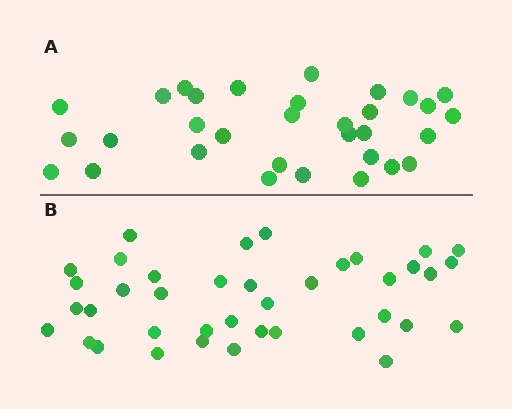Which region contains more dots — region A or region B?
Region B (the bottom region) has more dots.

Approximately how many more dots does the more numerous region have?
Region B has roughly 8 or so more dots than region A.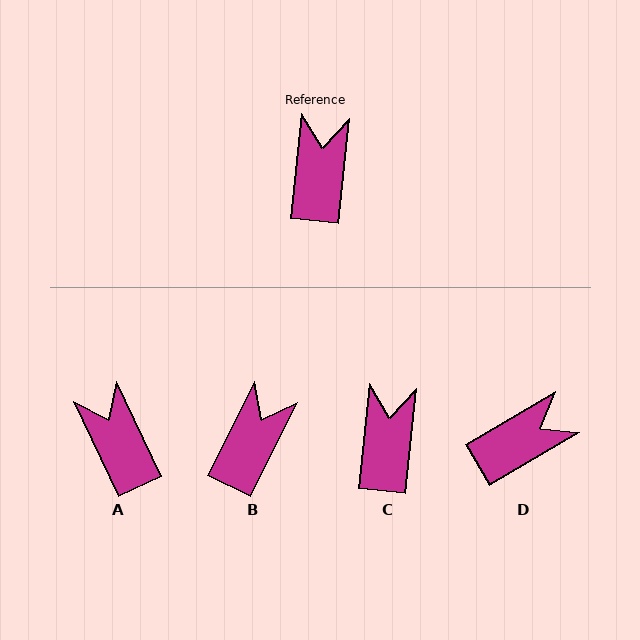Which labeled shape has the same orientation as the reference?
C.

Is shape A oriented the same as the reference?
No, it is off by about 31 degrees.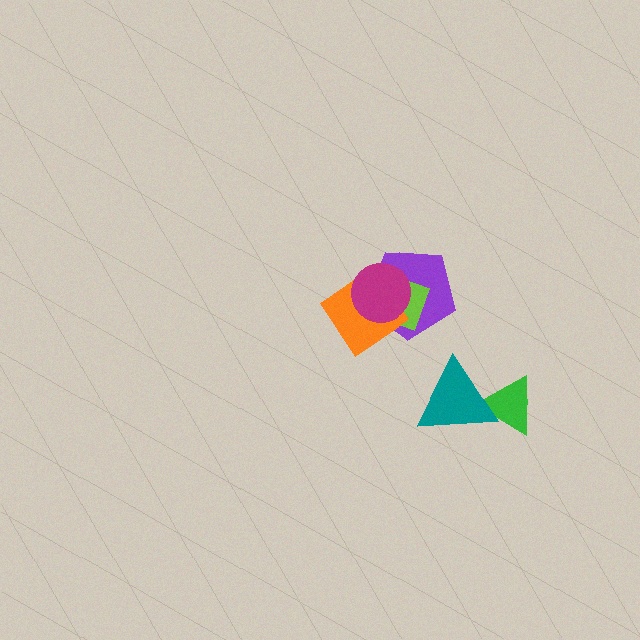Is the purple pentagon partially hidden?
Yes, it is partially covered by another shape.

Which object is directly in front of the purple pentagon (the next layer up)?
The lime diamond is directly in front of the purple pentagon.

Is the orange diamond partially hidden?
Yes, it is partially covered by another shape.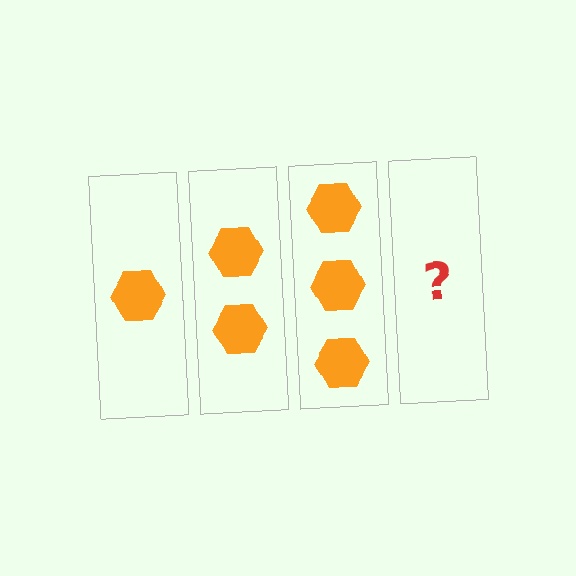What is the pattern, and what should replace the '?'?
The pattern is that each step adds one more hexagon. The '?' should be 4 hexagons.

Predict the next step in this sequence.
The next step is 4 hexagons.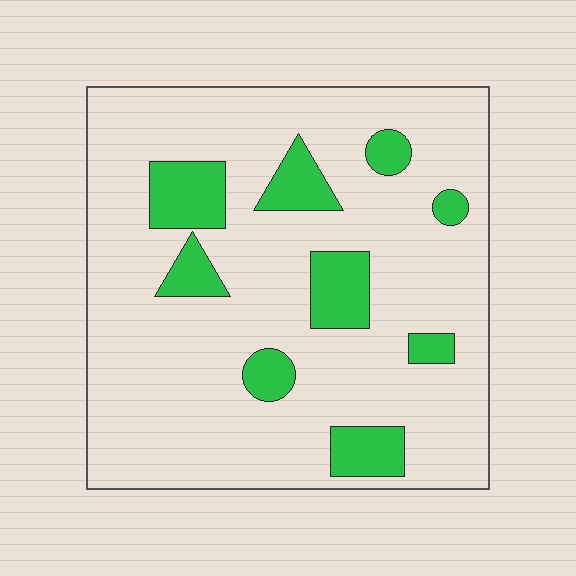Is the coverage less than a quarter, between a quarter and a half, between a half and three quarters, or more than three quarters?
Less than a quarter.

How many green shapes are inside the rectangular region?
9.